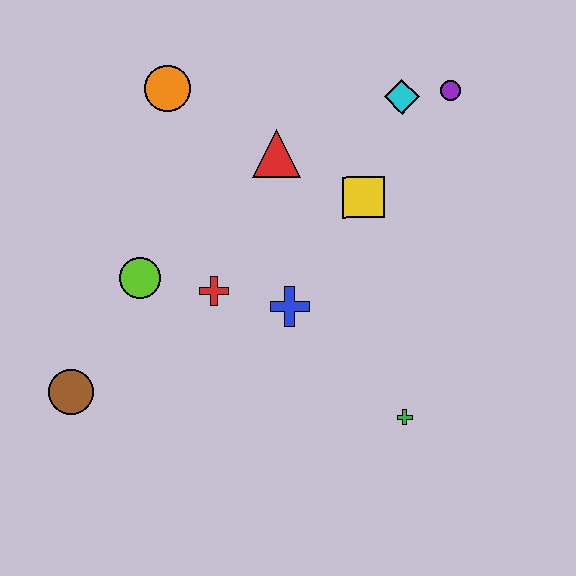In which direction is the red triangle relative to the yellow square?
The red triangle is to the left of the yellow square.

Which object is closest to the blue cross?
The red cross is closest to the blue cross.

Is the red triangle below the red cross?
No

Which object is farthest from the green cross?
The orange circle is farthest from the green cross.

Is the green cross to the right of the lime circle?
Yes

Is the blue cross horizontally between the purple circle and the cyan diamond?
No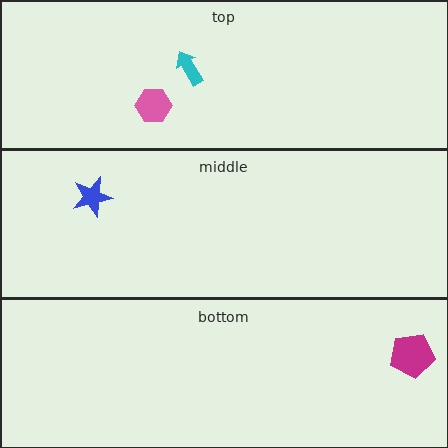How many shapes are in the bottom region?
1.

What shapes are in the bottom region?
The magenta pentagon.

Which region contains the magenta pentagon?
The bottom region.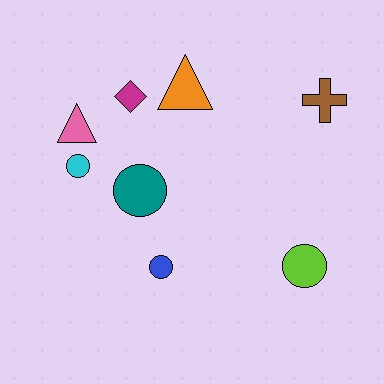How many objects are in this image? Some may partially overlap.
There are 8 objects.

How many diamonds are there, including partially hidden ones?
There is 1 diamond.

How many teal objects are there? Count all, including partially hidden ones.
There is 1 teal object.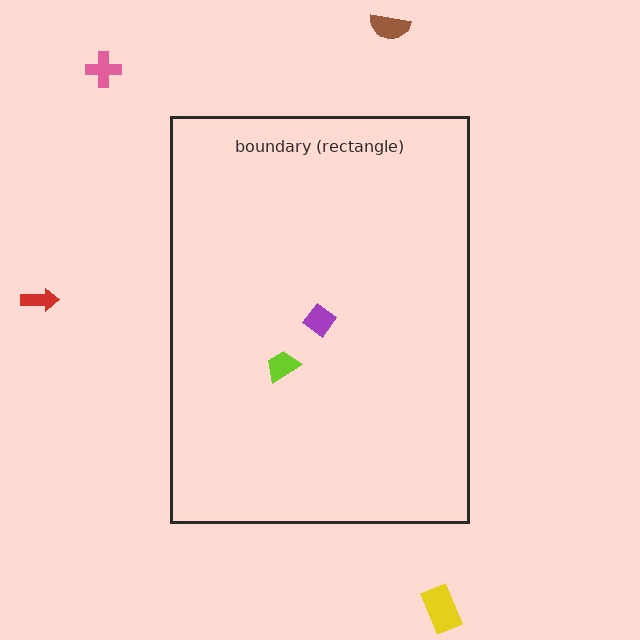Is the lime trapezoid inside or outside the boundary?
Inside.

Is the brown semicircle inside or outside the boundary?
Outside.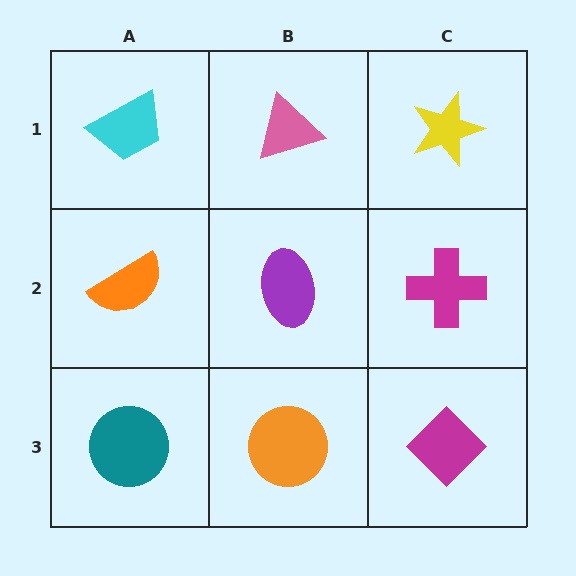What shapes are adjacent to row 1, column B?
A purple ellipse (row 2, column B), a cyan trapezoid (row 1, column A), a yellow star (row 1, column C).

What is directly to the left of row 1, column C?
A pink triangle.